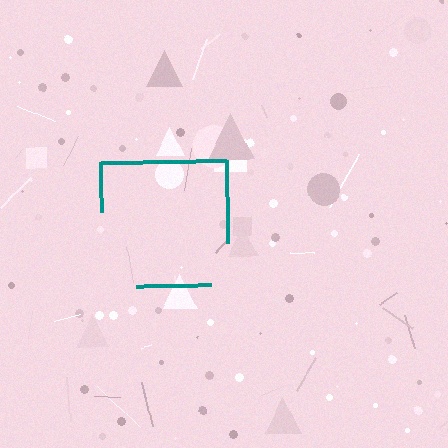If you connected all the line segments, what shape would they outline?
They would outline a square.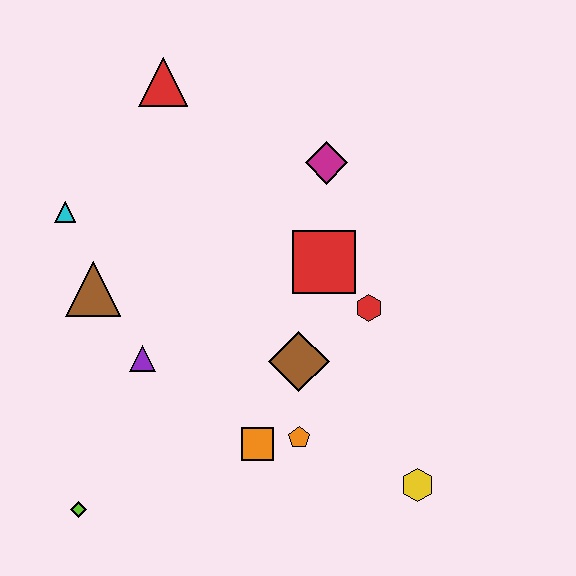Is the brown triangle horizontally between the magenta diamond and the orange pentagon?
No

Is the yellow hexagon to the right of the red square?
Yes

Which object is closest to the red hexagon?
The red square is closest to the red hexagon.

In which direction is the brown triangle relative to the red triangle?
The brown triangle is below the red triangle.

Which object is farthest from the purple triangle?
The yellow hexagon is farthest from the purple triangle.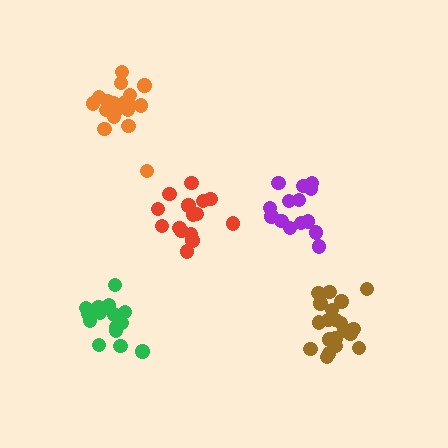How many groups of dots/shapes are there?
There are 5 groups.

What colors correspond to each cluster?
The clusters are colored: brown, orange, green, purple, red.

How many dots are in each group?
Group 1: 20 dots, Group 2: 20 dots, Group 3: 15 dots, Group 4: 14 dots, Group 5: 15 dots (84 total).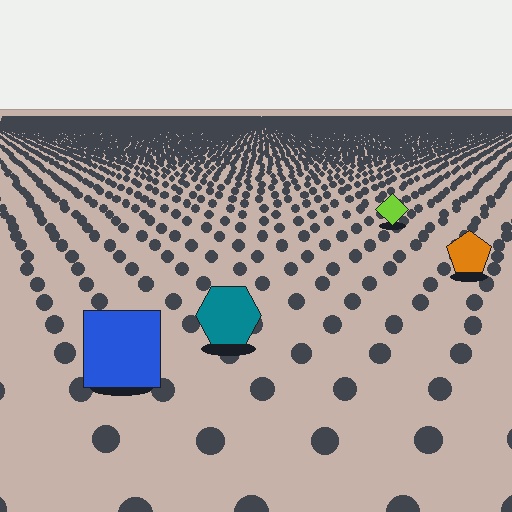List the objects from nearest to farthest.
From nearest to farthest: the blue square, the teal hexagon, the orange pentagon, the lime diamond.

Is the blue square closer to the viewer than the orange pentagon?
Yes. The blue square is closer — you can tell from the texture gradient: the ground texture is coarser near it.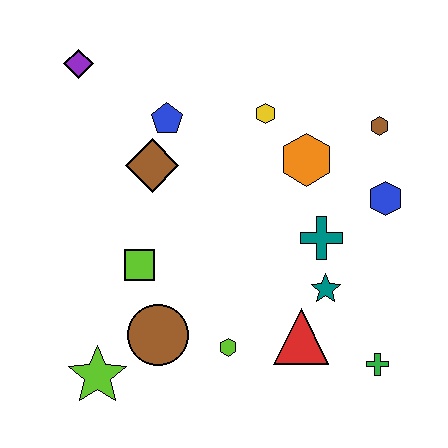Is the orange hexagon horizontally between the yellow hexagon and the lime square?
No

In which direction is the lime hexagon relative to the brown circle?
The lime hexagon is to the right of the brown circle.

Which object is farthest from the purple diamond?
The green cross is farthest from the purple diamond.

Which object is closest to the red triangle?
The teal star is closest to the red triangle.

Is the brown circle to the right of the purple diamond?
Yes